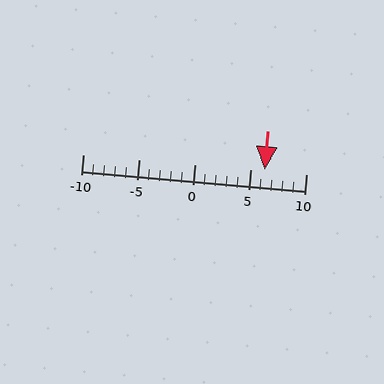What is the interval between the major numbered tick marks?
The major tick marks are spaced 5 units apart.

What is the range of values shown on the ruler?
The ruler shows values from -10 to 10.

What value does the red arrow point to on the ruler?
The red arrow points to approximately 6.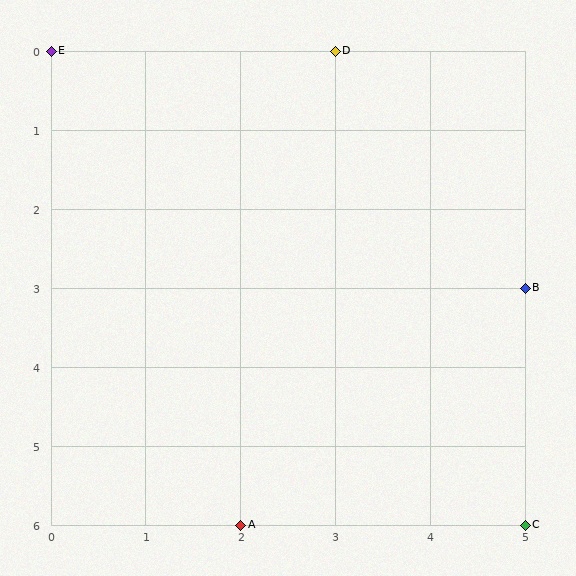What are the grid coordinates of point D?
Point D is at grid coordinates (3, 0).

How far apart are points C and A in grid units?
Points C and A are 3 columns apart.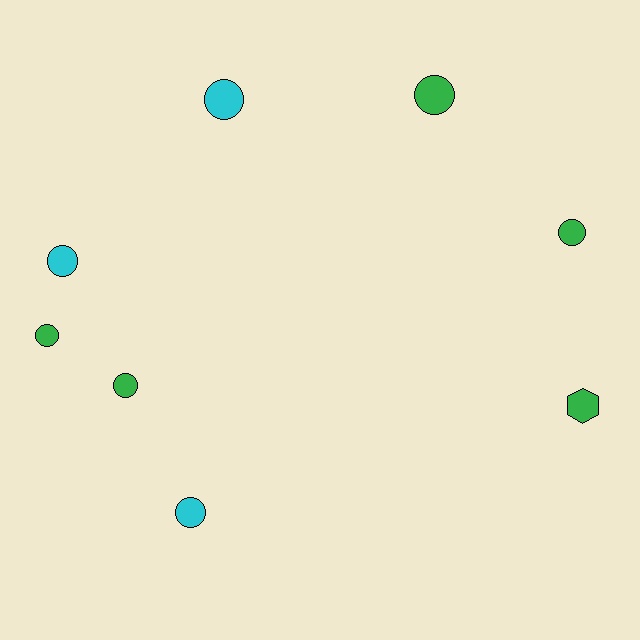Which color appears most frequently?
Green, with 5 objects.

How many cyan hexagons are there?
There are no cyan hexagons.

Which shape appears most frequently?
Circle, with 7 objects.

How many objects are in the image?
There are 8 objects.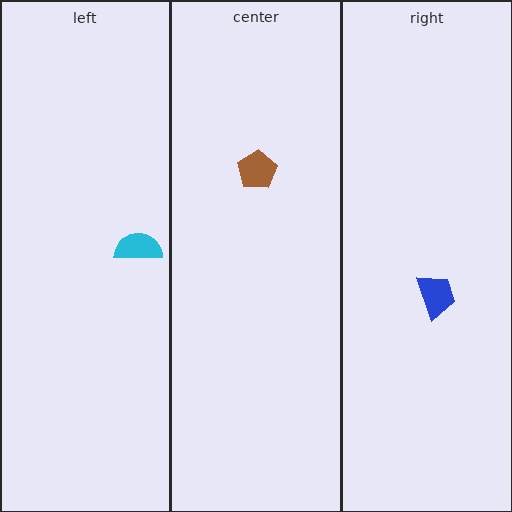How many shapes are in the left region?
1.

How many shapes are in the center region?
1.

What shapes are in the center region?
The brown pentagon.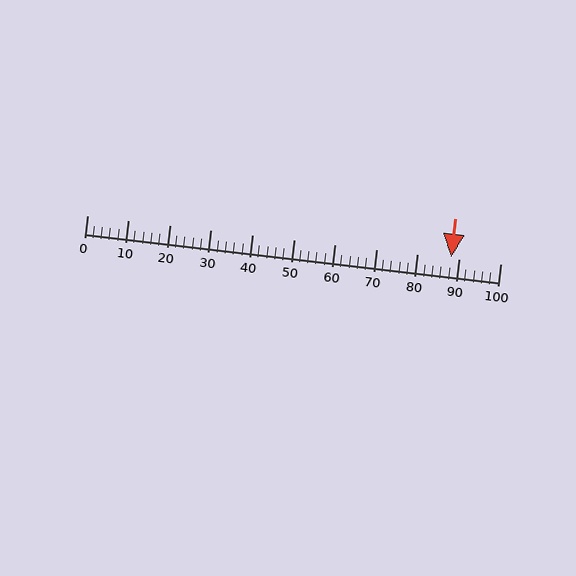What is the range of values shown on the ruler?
The ruler shows values from 0 to 100.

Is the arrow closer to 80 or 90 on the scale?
The arrow is closer to 90.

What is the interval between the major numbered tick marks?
The major tick marks are spaced 10 units apart.